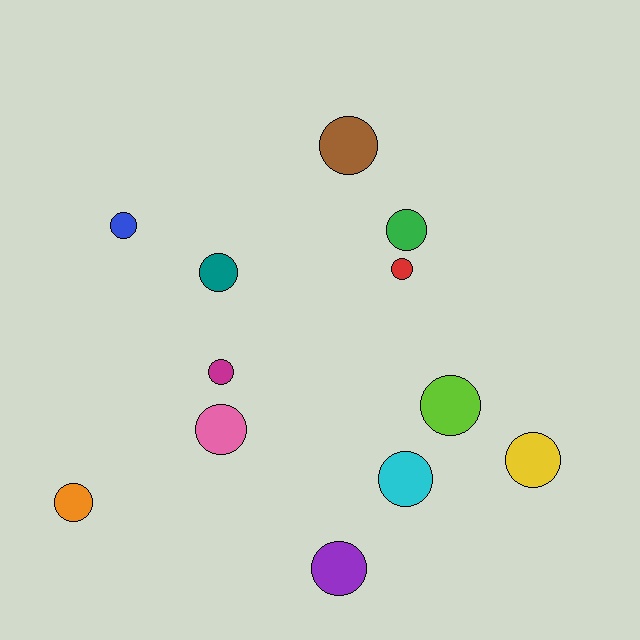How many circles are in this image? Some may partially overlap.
There are 12 circles.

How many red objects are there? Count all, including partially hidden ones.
There is 1 red object.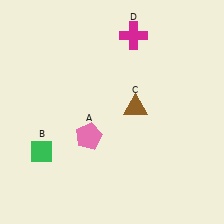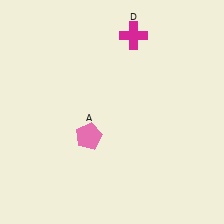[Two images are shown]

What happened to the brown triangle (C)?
The brown triangle (C) was removed in Image 2. It was in the top-right area of Image 1.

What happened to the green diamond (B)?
The green diamond (B) was removed in Image 2. It was in the bottom-left area of Image 1.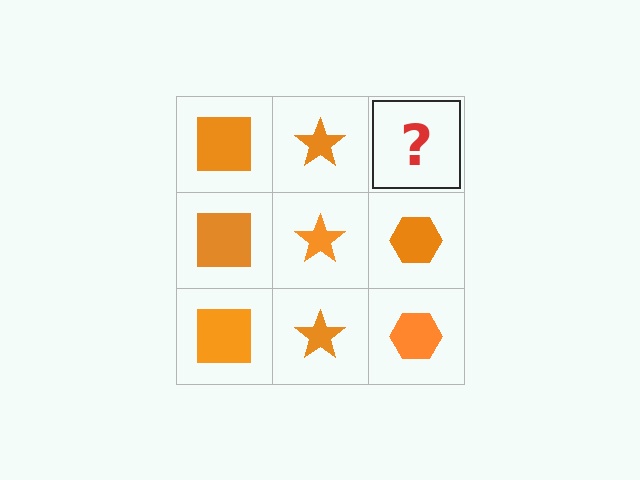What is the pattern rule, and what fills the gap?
The rule is that each column has a consistent shape. The gap should be filled with an orange hexagon.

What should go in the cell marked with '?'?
The missing cell should contain an orange hexagon.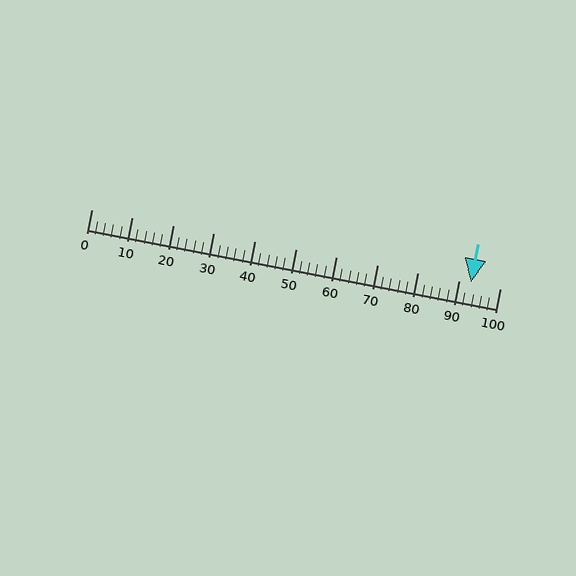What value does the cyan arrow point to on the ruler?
The cyan arrow points to approximately 93.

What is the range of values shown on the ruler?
The ruler shows values from 0 to 100.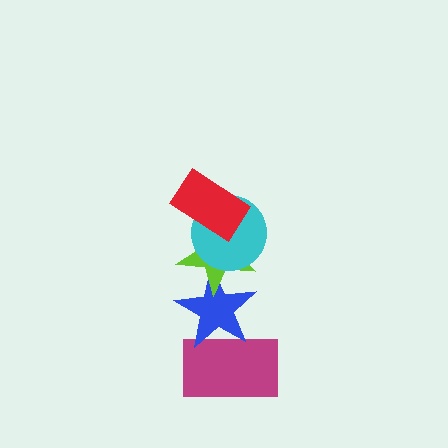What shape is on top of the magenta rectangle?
The blue star is on top of the magenta rectangle.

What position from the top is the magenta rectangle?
The magenta rectangle is 5th from the top.